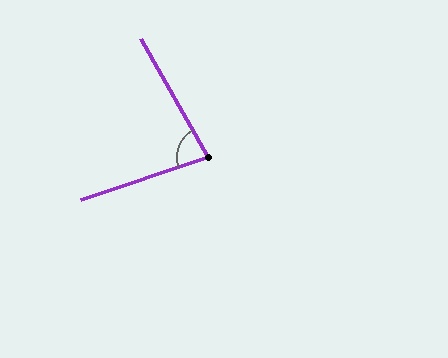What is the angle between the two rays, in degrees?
Approximately 79 degrees.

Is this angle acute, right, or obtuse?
It is acute.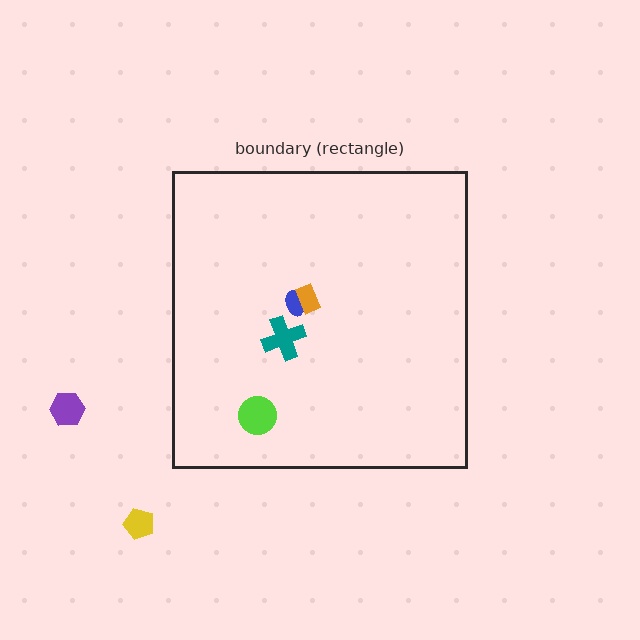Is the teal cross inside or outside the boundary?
Inside.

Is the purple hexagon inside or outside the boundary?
Outside.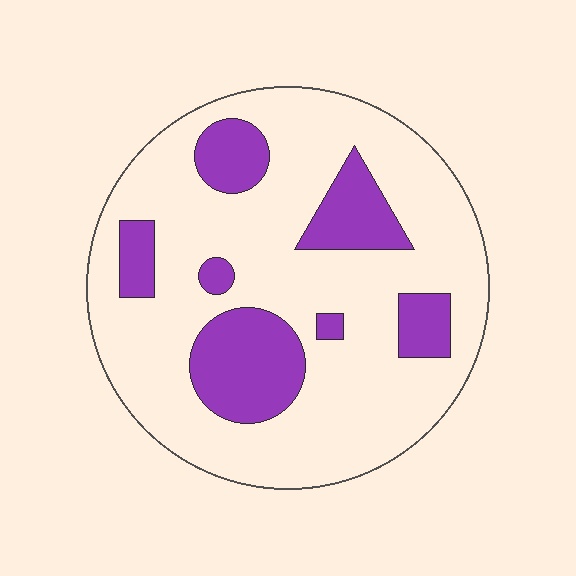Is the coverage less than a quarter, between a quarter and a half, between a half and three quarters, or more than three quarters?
Less than a quarter.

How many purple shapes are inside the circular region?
7.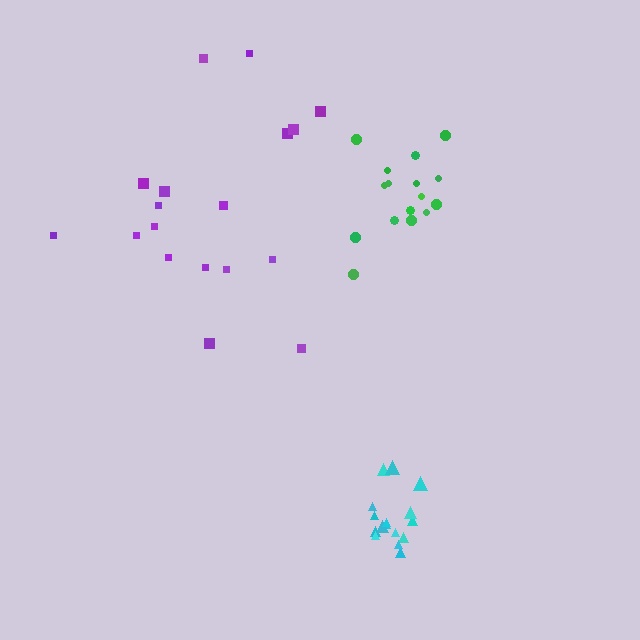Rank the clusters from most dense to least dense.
cyan, green, purple.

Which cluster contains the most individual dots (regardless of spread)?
Purple (18).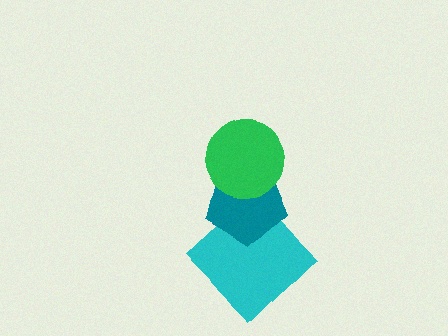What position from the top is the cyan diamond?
The cyan diamond is 3rd from the top.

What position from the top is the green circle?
The green circle is 1st from the top.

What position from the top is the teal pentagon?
The teal pentagon is 2nd from the top.